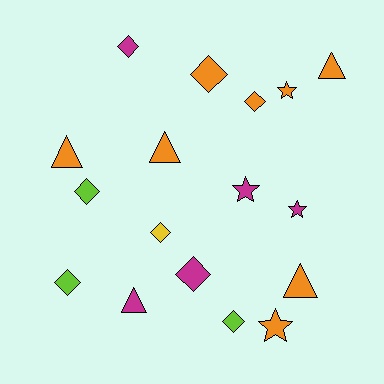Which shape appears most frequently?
Diamond, with 8 objects.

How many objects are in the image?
There are 17 objects.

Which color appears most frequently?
Orange, with 8 objects.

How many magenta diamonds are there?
There are 2 magenta diamonds.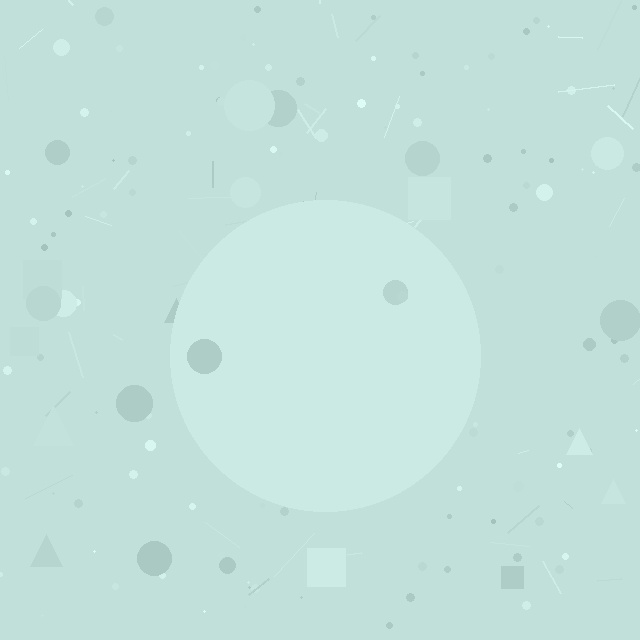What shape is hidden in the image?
A circle is hidden in the image.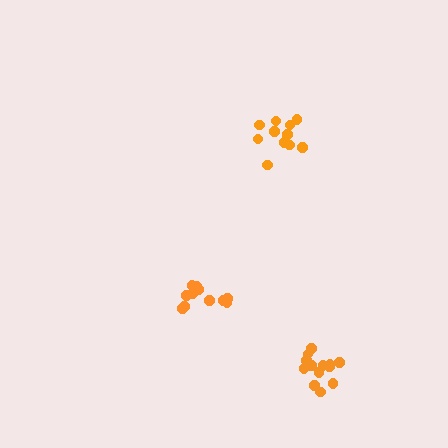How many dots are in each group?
Group 1: 11 dots, Group 2: 13 dots, Group 3: 12 dots (36 total).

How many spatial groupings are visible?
There are 3 spatial groupings.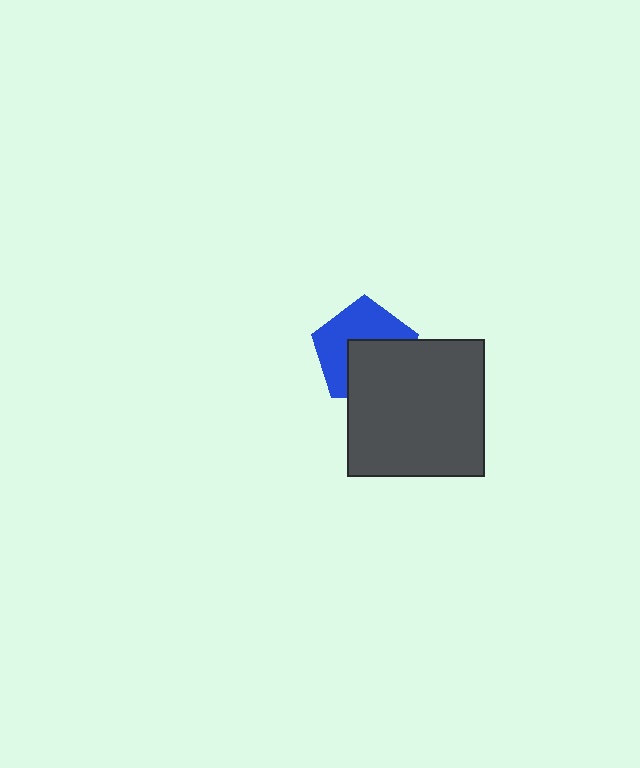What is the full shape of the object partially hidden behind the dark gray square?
The partially hidden object is a blue pentagon.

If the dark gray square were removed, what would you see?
You would see the complete blue pentagon.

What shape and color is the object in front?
The object in front is a dark gray square.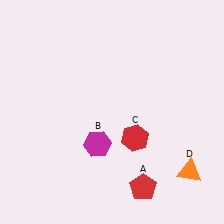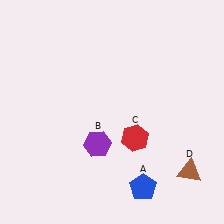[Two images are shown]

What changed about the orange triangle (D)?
In Image 1, D is orange. In Image 2, it changed to brown.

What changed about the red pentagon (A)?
In Image 1, A is red. In Image 2, it changed to blue.